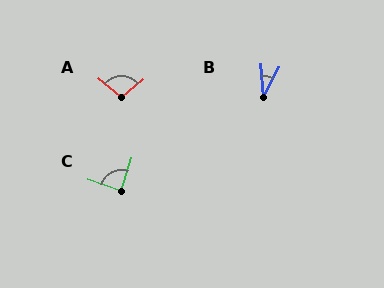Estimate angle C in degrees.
Approximately 89 degrees.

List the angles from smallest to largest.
B (31°), C (89°), A (101°).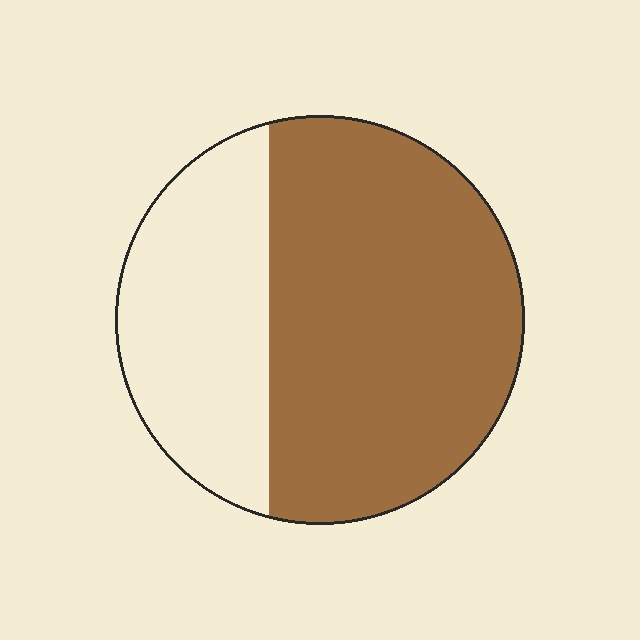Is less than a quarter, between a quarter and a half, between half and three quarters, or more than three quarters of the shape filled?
Between half and three quarters.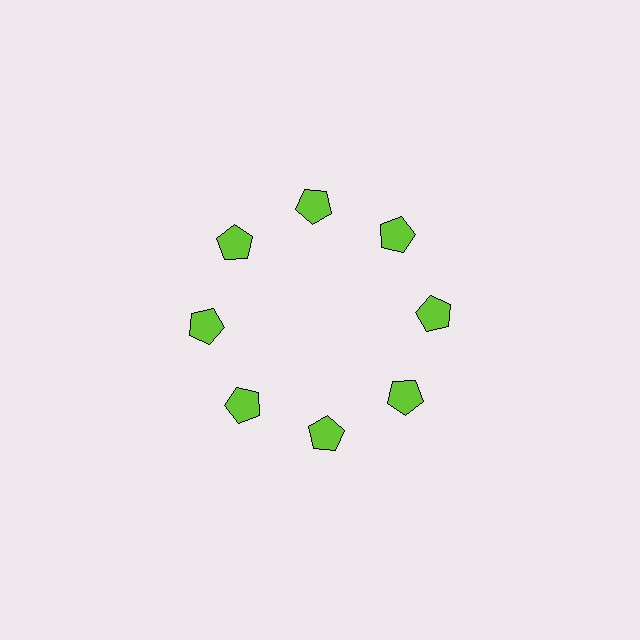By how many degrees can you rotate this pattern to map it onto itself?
The pattern maps onto itself every 45 degrees of rotation.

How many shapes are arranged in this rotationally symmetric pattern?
There are 8 shapes, arranged in 8 groups of 1.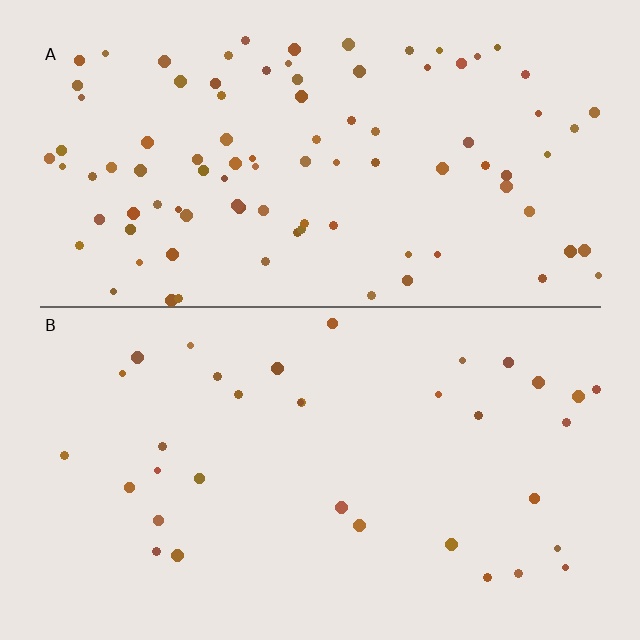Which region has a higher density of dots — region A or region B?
A (the top).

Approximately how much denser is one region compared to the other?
Approximately 2.7× — region A over region B.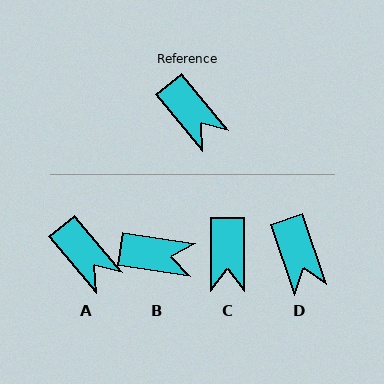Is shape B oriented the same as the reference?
No, it is off by about 42 degrees.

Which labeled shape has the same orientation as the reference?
A.